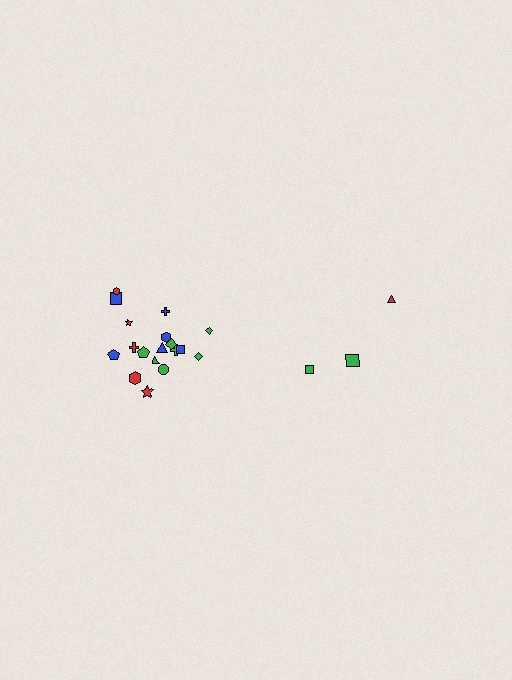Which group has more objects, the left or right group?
The left group.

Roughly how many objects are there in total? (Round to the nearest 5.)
Roughly 20 objects in total.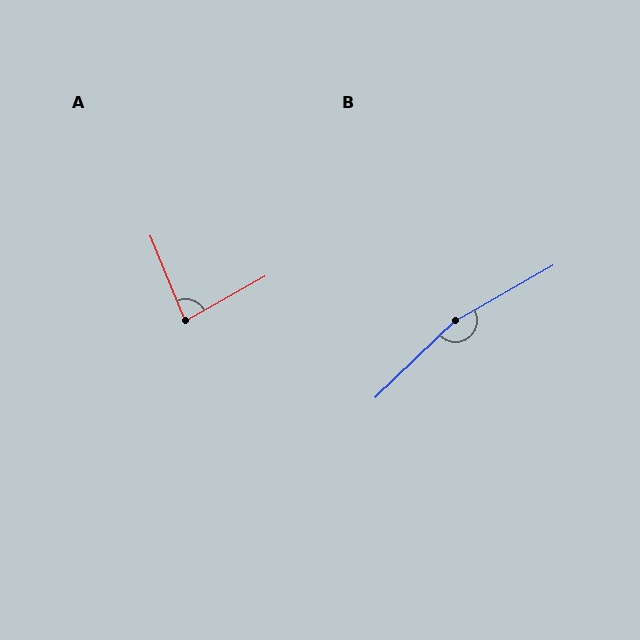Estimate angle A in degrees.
Approximately 83 degrees.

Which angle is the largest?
B, at approximately 165 degrees.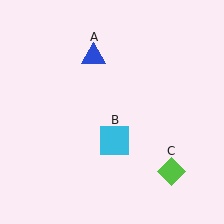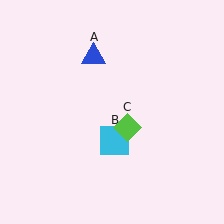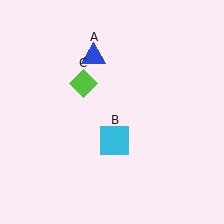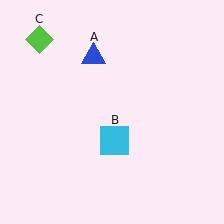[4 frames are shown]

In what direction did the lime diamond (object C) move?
The lime diamond (object C) moved up and to the left.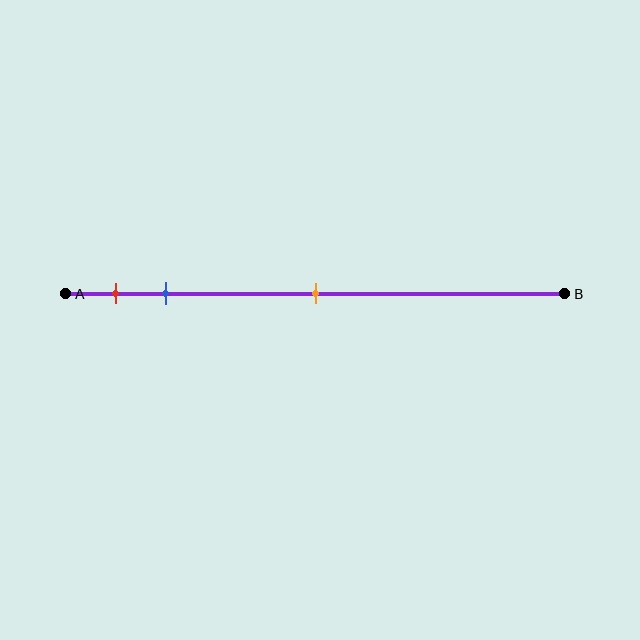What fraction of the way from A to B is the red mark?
The red mark is approximately 10% (0.1) of the way from A to B.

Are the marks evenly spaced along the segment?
No, the marks are not evenly spaced.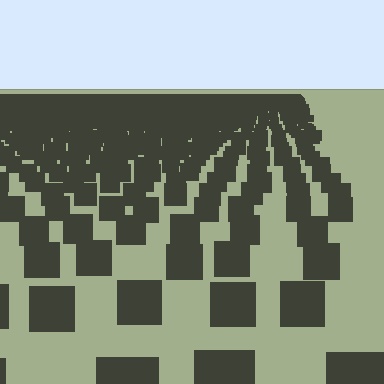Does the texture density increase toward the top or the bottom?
Density increases toward the top.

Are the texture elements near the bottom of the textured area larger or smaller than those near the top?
Larger. Near the bottom, elements are closer to the viewer and appear at a bigger on-screen size.